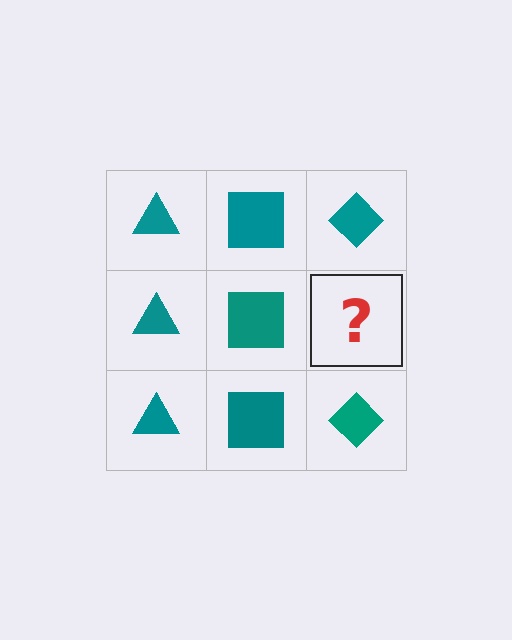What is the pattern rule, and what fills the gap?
The rule is that each column has a consistent shape. The gap should be filled with a teal diamond.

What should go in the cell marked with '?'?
The missing cell should contain a teal diamond.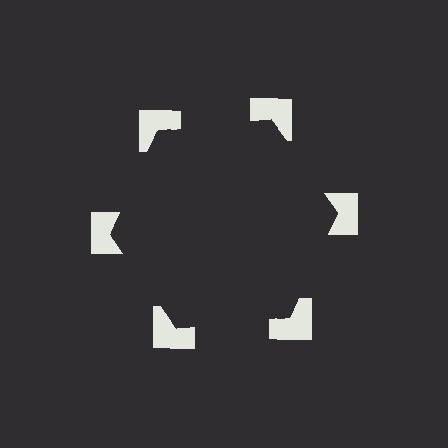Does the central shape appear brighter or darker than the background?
It typically appears slightly darker than the background, even though no actual brightness change is drawn.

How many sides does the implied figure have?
6 sides.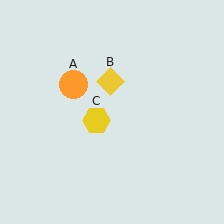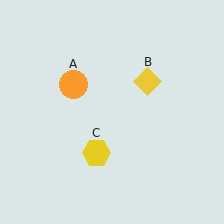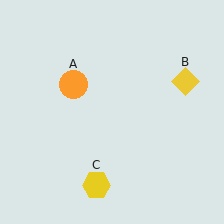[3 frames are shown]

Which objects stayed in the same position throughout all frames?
Orange circle (object A) remained stationary.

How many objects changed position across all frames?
2 objects changed position: yellow diamond (object B), yellow hexagon (object C).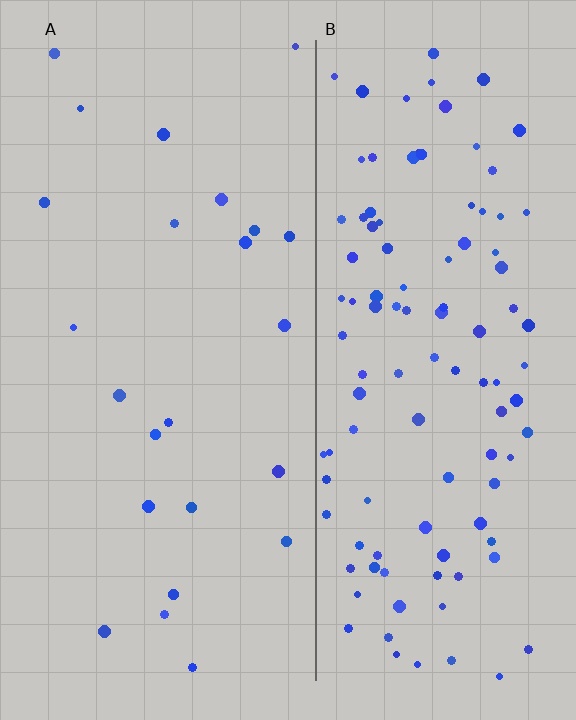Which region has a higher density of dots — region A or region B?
B (the right).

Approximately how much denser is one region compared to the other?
Approximately 4.7× — region B over region A.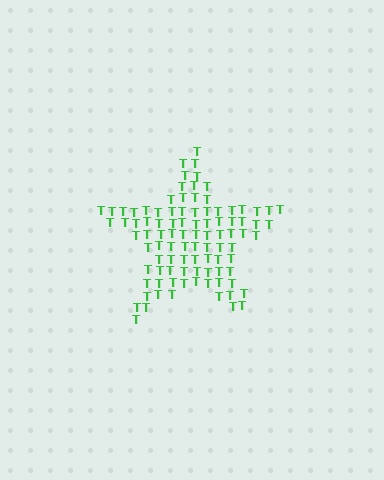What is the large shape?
The large shape is a star.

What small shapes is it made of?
It is made of small letter T's.